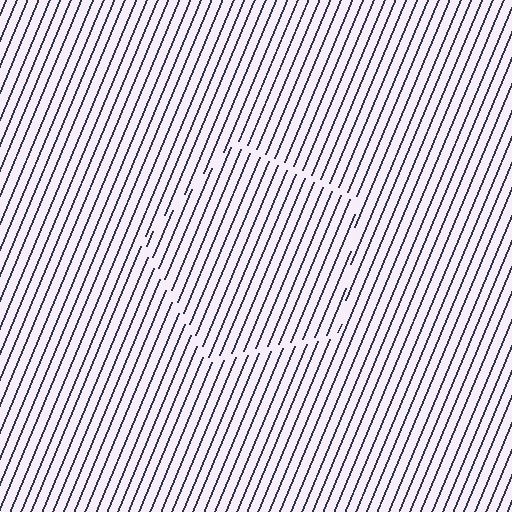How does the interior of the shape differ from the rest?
The interior of the shape contains the same grating, shifted by half a period — the contour is defined by the phase discontinuity where line-ends from the inner and outer gratings abut.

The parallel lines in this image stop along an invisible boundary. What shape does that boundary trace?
An illusory pentagon. The interior of the shape contains the same grating, shifted by half a period — the contour is defined by the phase discontinuity where line-ends from the inner and outer gratings abut.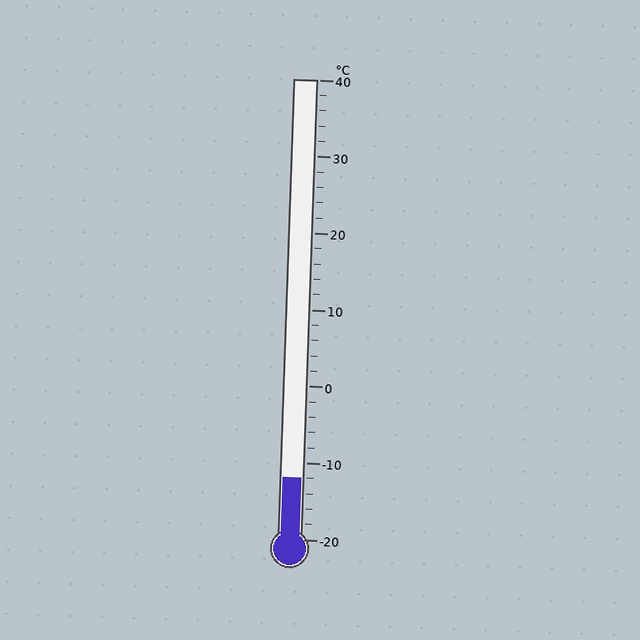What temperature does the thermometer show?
The thermometer shows approximately -12°C.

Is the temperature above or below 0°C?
The temperature is below 0°C.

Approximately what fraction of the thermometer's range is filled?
The thermometer is filled to approximately 15% of its range.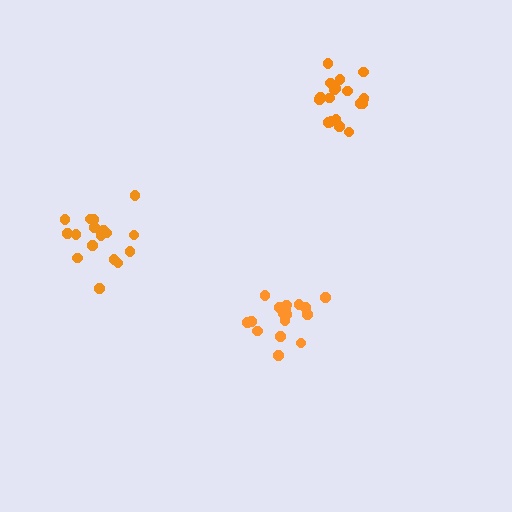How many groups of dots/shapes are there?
There are 3 groups.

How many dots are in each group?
Group 1: 17 dots, Group 2: 18 dots, Group 3: 17 dots (52 total).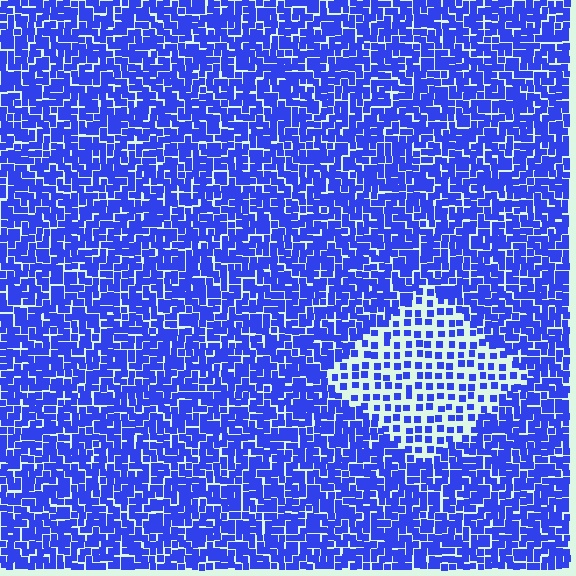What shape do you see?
I see a diamond.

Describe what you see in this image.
The image contains small blue elements arranged at two different densities. A diamond-shaped region is visible where the elements are less densely packed than the surrounding area.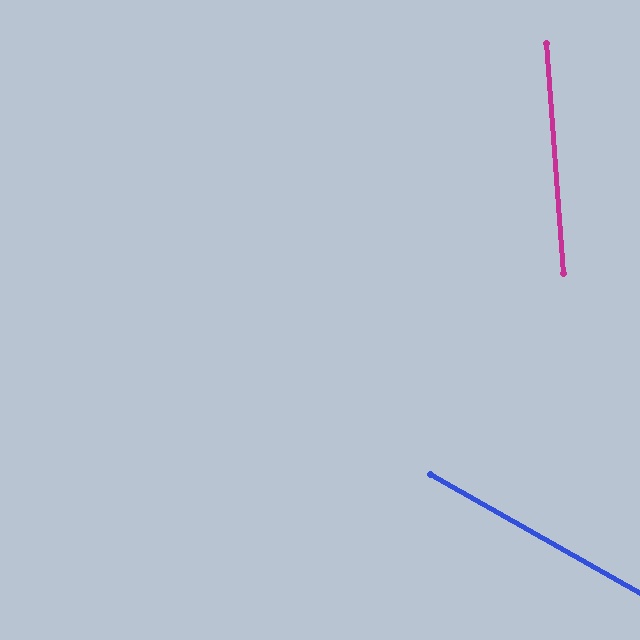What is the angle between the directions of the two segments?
Approximately 56 degrees.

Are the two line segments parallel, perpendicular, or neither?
Neither parallel nor perpendicular — they differ by about 56°.